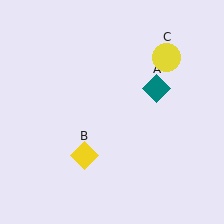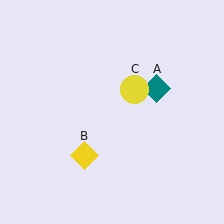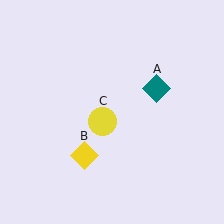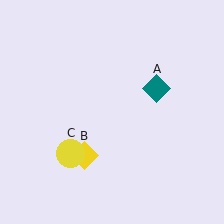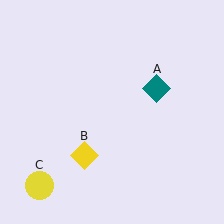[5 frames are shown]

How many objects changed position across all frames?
1 object changed position: yellow circle (object C).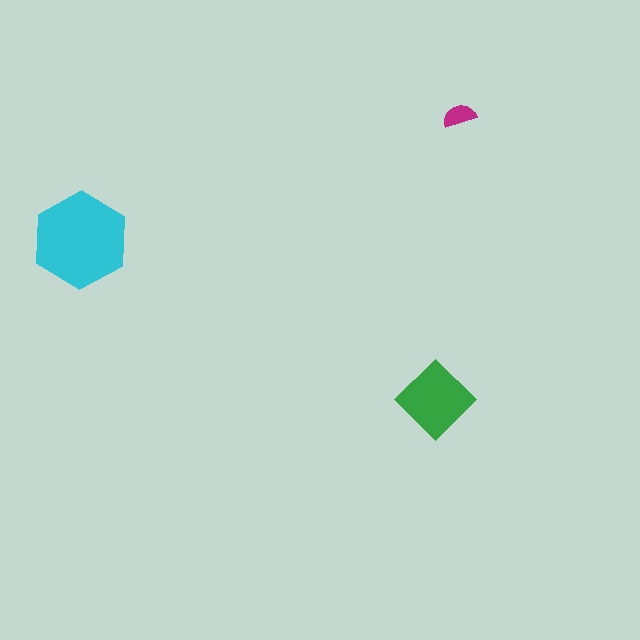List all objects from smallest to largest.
The magenta semicircle, the green diamond, the cyan hexagon.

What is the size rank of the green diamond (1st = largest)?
2nd.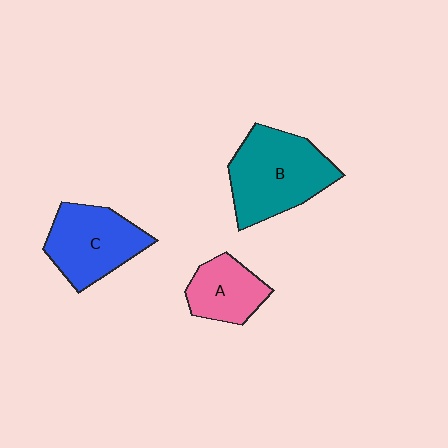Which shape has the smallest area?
Shape A (pink).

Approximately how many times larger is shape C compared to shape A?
Approximately 1.5 times.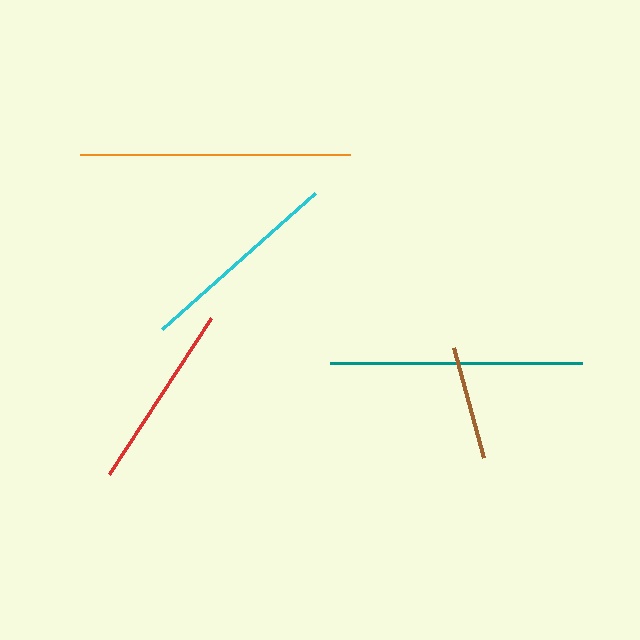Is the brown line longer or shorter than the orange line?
The orange line is longer than the brown line.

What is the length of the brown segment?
The brown segment is approximately 114 pixels long.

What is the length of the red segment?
The red segment is approximately 187 pixels long.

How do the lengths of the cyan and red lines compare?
The cyan and red lines are approximately the same length.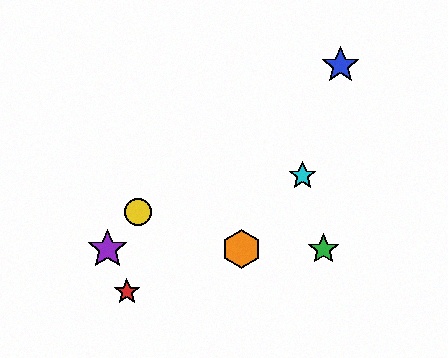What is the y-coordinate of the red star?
The red star is at y≈292.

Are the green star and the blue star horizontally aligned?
No, the green star is at y≈249 and the blue star is at y≈65.